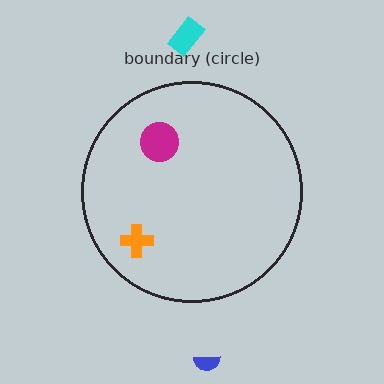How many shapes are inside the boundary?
2 inside, 2 outside.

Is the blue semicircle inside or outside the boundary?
Outside.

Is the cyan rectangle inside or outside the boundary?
Outside.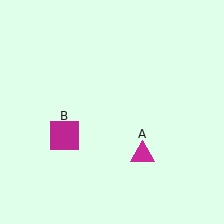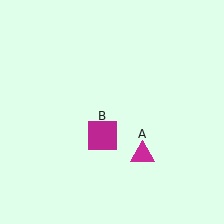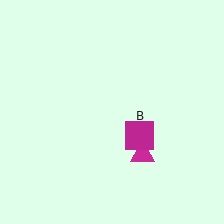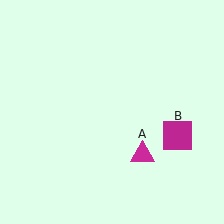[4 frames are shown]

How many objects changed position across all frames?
1 object changed position: magenta square (object B).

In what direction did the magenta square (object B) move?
The magenta square (object B) moved right.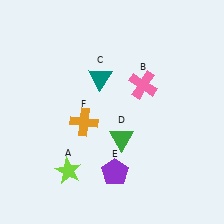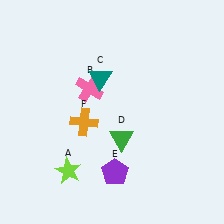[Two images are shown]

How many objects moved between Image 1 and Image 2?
1 object moved between the two images.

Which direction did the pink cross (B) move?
The pink cross (B) moved left.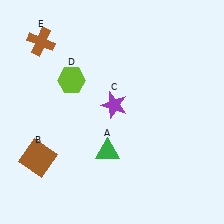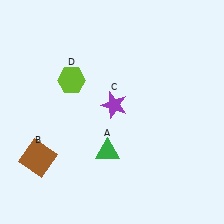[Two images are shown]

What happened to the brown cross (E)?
The brown cross (E) was removed in Image 2. It was in the top-left area of Image 1.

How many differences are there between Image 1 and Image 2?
There is 1 difference between the two images.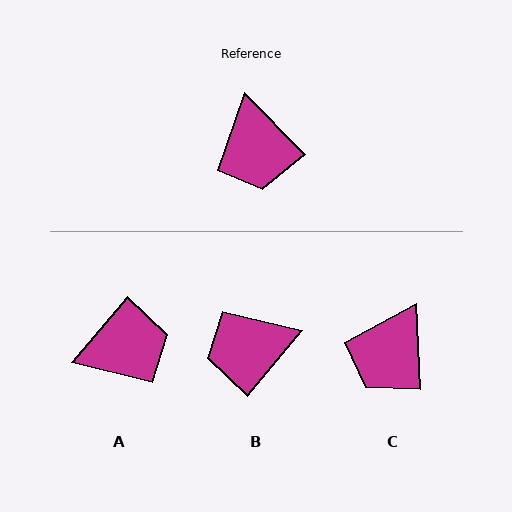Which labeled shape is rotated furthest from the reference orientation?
A, about 96 degrees away.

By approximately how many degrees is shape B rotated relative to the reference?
Approximately 84 degrees clockwise.